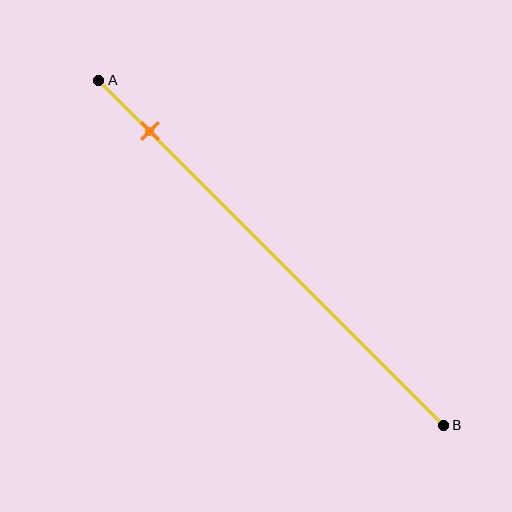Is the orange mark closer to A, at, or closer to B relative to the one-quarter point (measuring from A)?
The orange mark is closer to point A than the one-quarter point of segment AB.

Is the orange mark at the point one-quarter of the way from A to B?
No, the mark is at about 15% from A, not at the 25% one-quarter point.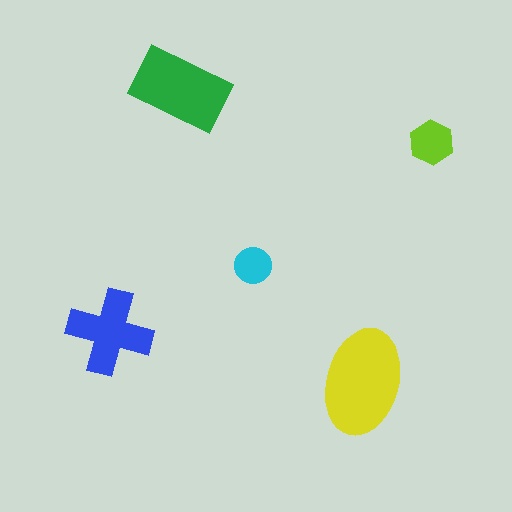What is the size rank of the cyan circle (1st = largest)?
5th.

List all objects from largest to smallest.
The yellow ellipse, the green rectangle, the blue cross, the lime hexagon, the cyan circle.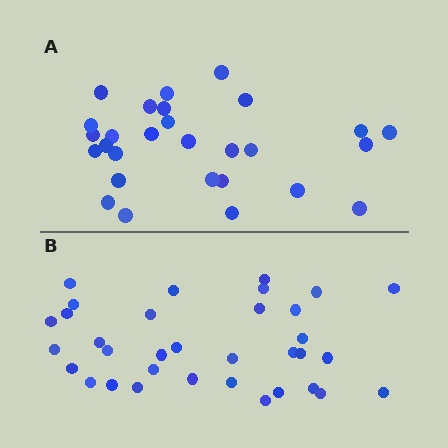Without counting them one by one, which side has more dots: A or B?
Region B (the bottom region) has more dots.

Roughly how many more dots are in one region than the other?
Region B has about 6 more dots than region A.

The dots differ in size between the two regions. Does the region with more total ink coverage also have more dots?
No. Region A has more total ink coverage because its dots are larger, but region B actually contains more individual dots. Total area can be misleading — the number of items is what matters here.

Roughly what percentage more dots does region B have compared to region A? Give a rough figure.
About 20% more.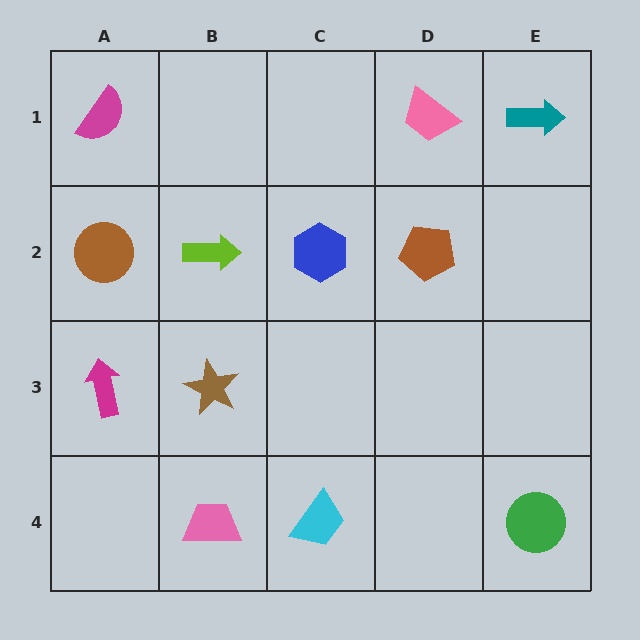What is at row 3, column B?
A brown star.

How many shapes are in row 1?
3 shapes.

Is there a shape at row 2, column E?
No, that cell is empty.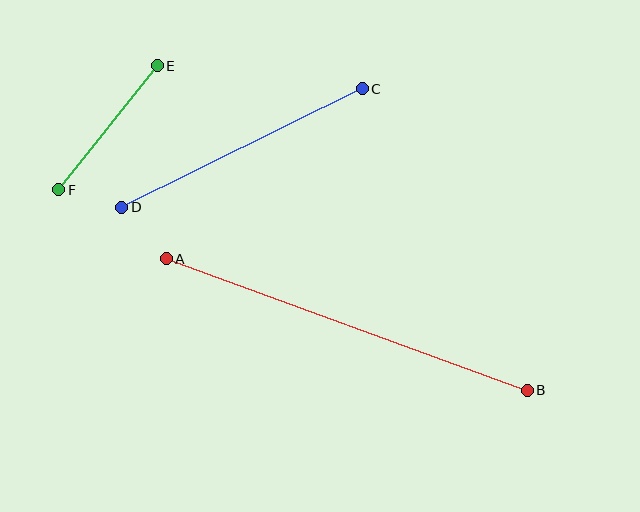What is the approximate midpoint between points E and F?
The midpoint is at approximately (108, 128) pixels.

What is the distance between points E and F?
The distance is approximately 159 pixels.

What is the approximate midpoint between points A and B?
The midpoint is at approximately (347, 324) pixels.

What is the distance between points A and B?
The distance is approximately 384 pixels.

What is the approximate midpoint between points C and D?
The midpoint is at approximately (242, 148) pixels.